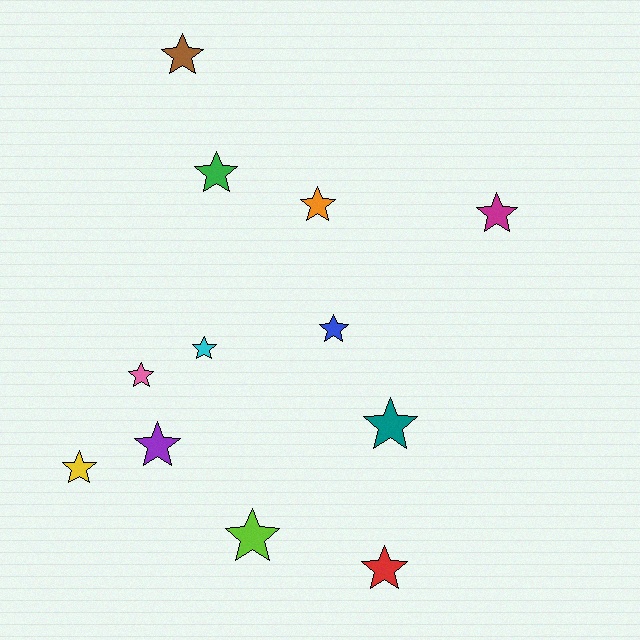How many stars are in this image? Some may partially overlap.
There are 12 stars.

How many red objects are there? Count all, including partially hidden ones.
There is 1 red object.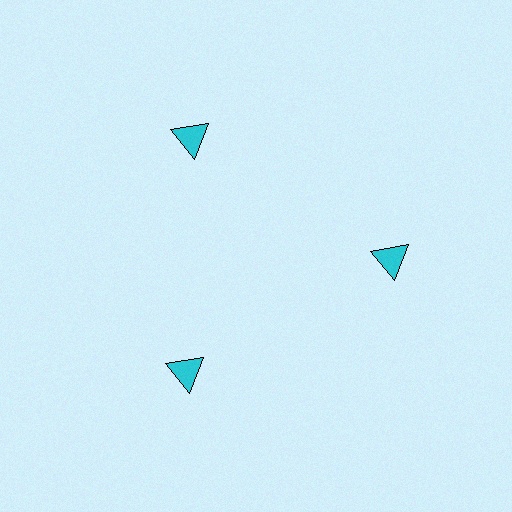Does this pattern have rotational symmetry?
Yes, this pattern has 3-fold rotational symmetry. It looks the same after rotating 120 degrees around the center.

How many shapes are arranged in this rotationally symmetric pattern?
There are 3 shapes, arranged in 3 groups of 1.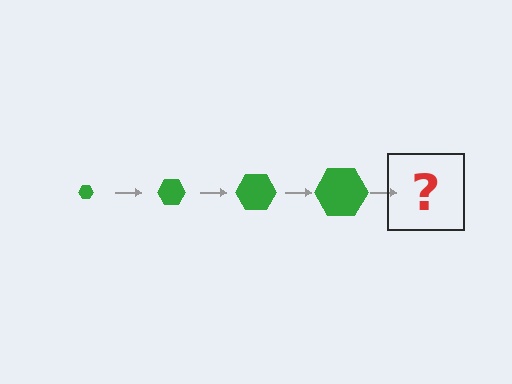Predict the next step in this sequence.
The next step is a green hexagon, larger than the previous one.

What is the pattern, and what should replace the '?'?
The pattern is that the hexagon gets progressively larger each step. The '?' should be a green hexagon, larger than the previous one.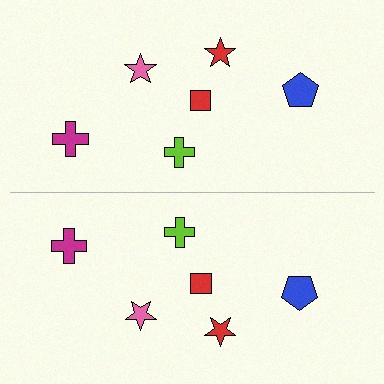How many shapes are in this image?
There are 12 shapes in this image.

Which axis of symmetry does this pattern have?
The pattern has a horizontal axis of symmetry running through the center of the image.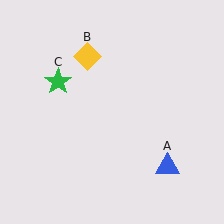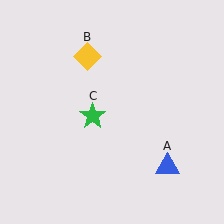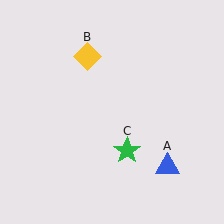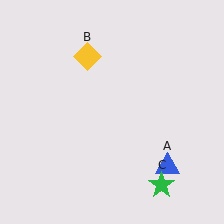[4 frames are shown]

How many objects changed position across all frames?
1 object changed position: green star (object C).